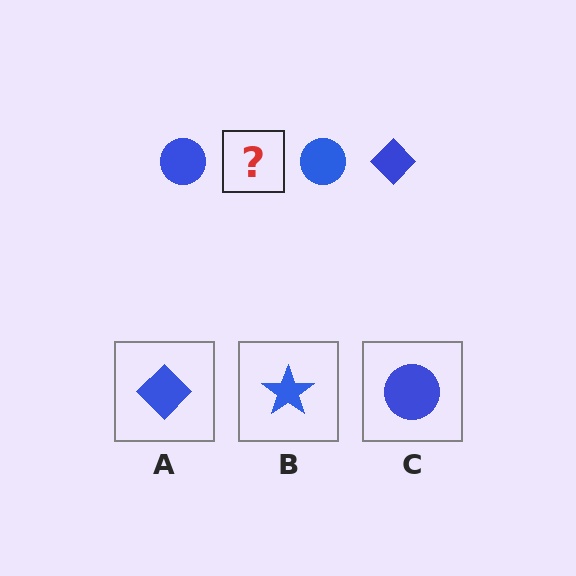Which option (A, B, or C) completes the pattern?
A.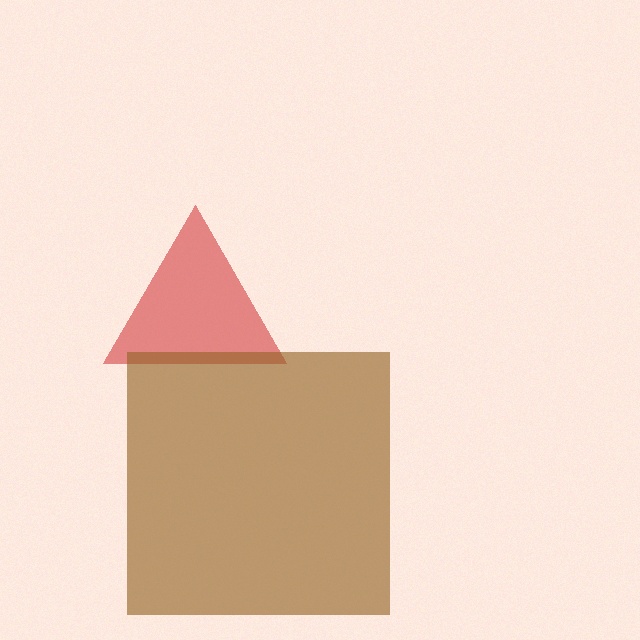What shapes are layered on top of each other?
The layered shapes are: a red triangle, a brown square.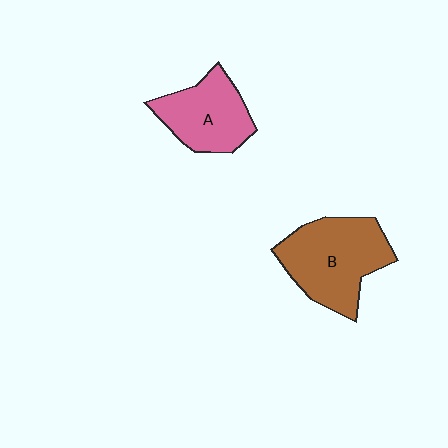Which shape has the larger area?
Shape B (brown).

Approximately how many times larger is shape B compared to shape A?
Approximately 1.4 times.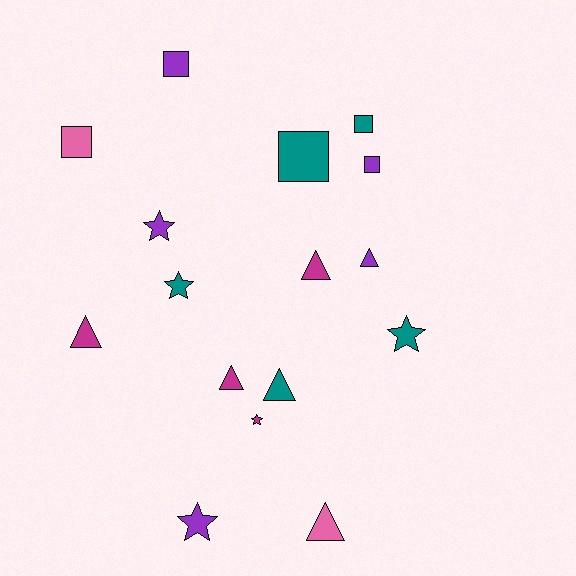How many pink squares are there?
There is 1 pink square.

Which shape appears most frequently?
Triangle, with 6 objects.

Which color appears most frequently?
Purple, with 5 objects.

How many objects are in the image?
There are 16 objects.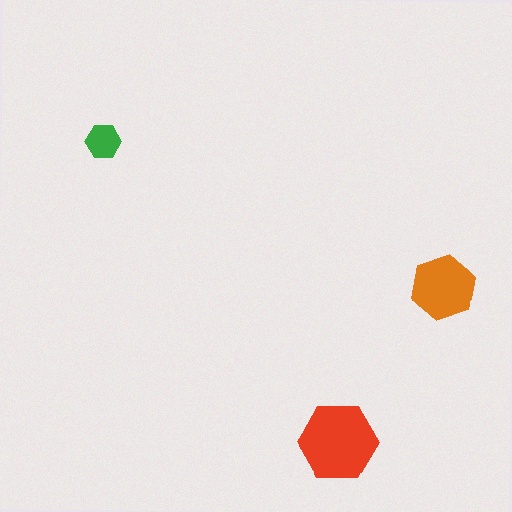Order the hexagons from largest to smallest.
the red one, the orange one, the green one.